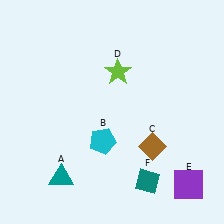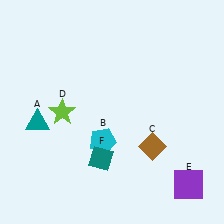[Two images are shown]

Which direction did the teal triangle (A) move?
The teal triangle (A) moved up.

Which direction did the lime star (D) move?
The lime star (D) moved left.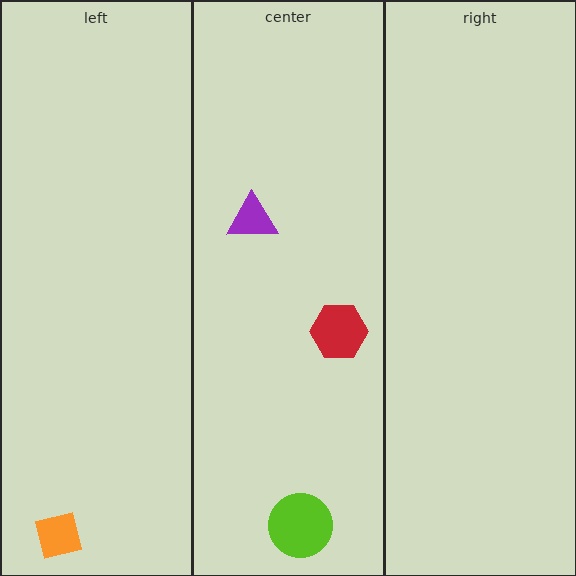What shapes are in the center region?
The red hexagon, the lime circle, the purple triangle.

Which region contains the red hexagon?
The center region.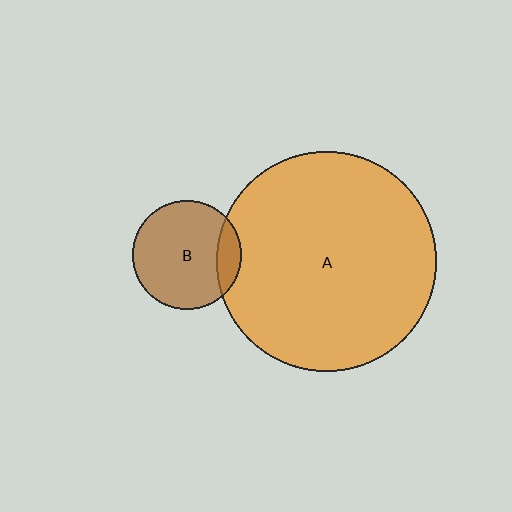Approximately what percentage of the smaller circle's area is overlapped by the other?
Approximately 15%.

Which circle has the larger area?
Circle A (orange).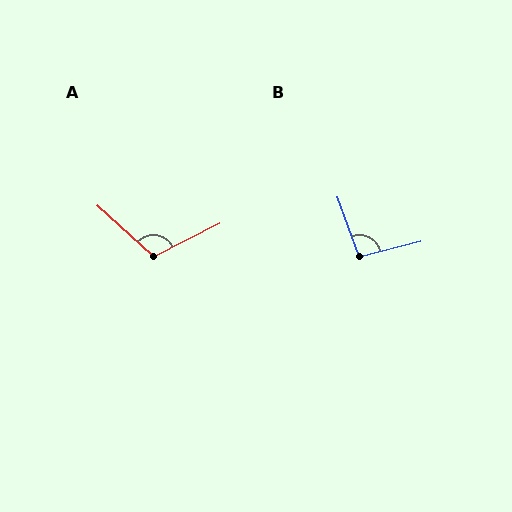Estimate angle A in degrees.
Approximately 111 degrees.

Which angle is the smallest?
B, at approximately 96 degrees.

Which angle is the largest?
A, at approximately 111 degrees.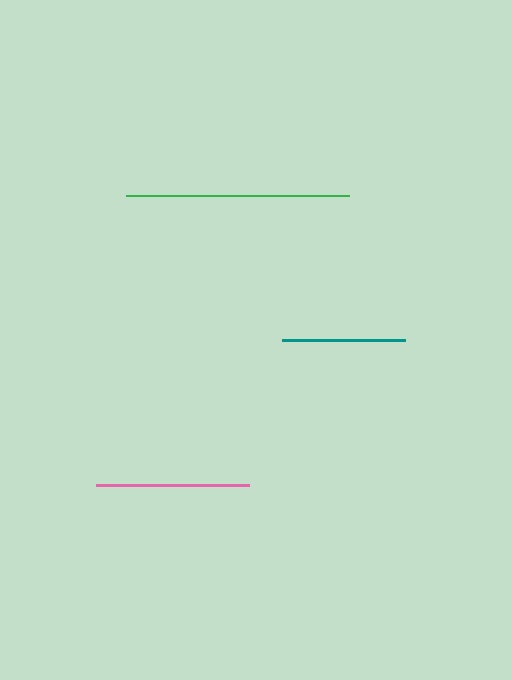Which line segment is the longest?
The green line is the longest at approximately 222 pixels.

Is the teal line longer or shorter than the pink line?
The pink line is longer than the teal line.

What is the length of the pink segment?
The pink segment is approximately 153 pixels long.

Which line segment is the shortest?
The teal line is the shortest at approximately 123 pixels.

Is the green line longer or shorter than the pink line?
The green line is longer than the pink line.